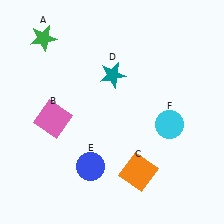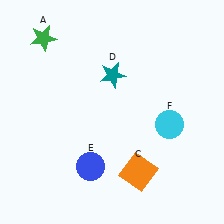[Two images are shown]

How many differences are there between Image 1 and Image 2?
There is 1 difference between the two images.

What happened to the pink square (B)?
The pink square (B) was removed in Image 2. It was in the bottom-left area of Image 1.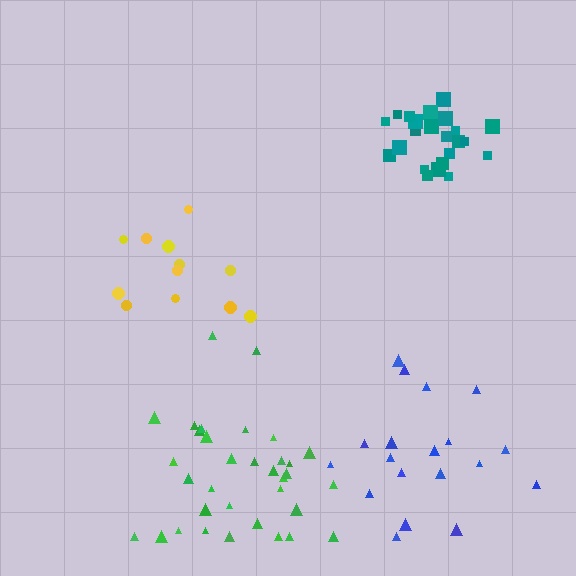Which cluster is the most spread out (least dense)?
Blue.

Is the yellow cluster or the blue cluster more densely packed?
Yellow.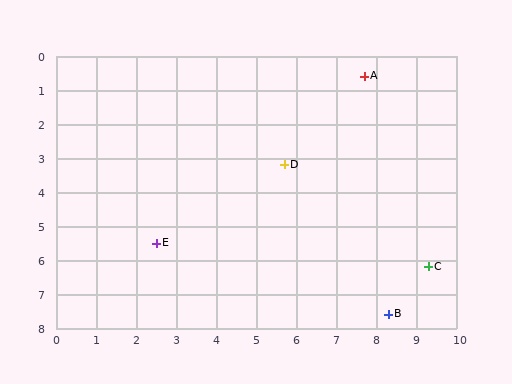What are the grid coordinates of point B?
Point B is at approximately (8.3, 7.6).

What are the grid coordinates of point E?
Point E is at approximately (2.5, 5.5).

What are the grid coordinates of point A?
Point A is at approximately (7.7, 0.6).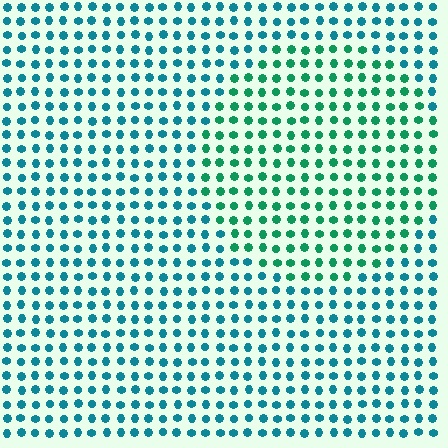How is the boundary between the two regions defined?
The boundary is defined purely by a slight shift in hue (about 34 degrees). Spacing, size, and orientation are identical on both sides.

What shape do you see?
I see a circle.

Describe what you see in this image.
The image is filled with small teal elements in a uniform arrangement. A circle-shaped region is visible where the elements are tinted to a slightly different hue, forming a subtle color boundary.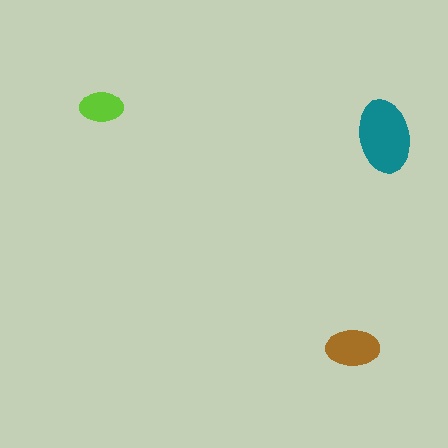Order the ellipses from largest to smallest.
the teal one, the brown one, the lime one.